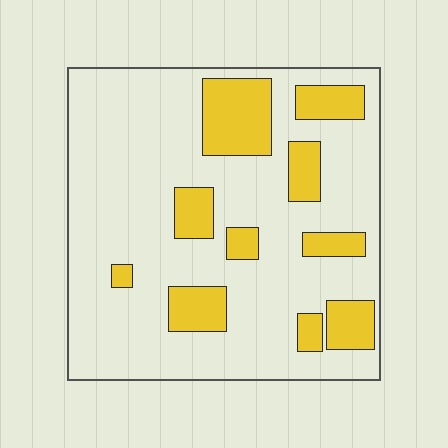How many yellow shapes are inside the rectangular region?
10.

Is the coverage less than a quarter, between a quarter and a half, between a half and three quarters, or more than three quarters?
Less than a quarter.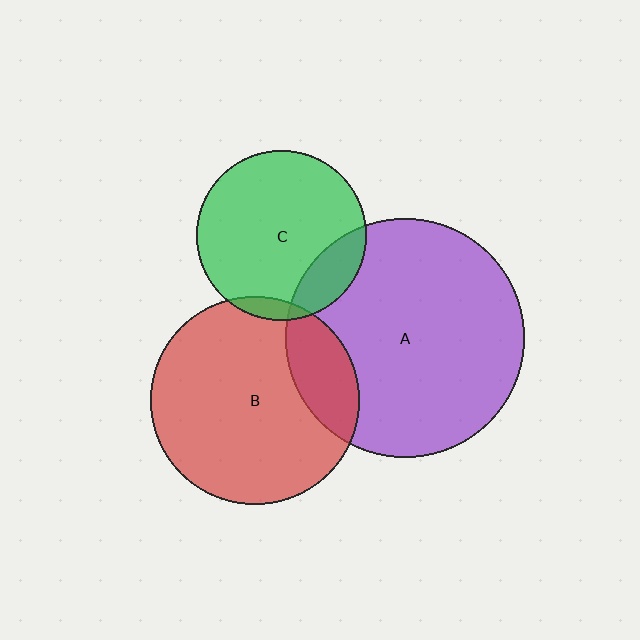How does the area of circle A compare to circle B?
Approximately 1.3 times.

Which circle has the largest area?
Circle A (purple).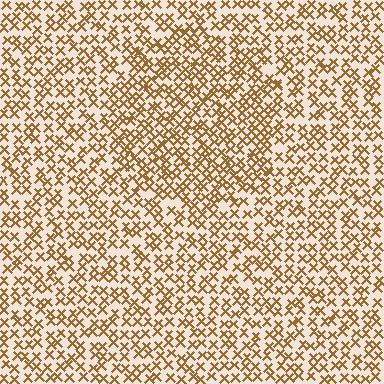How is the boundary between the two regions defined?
The boundary is defined by a change in element density (approximately 1.4x ratio). All elements are the same color, size, and shape.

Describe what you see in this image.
The image contains small brown elements arranged at two different densities. A circle-shaped region is visible where the elements are more densely packed than the surrounding area.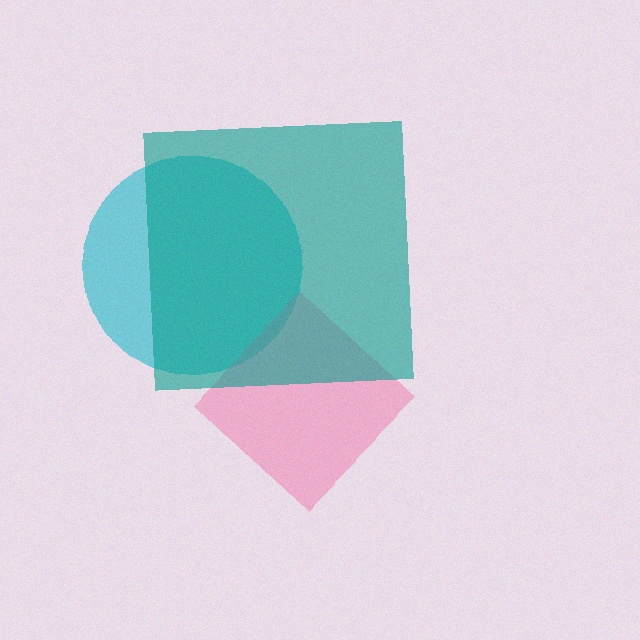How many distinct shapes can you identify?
There are 3 distinct shapes: a cyan circle, a pink diamond, a teal square.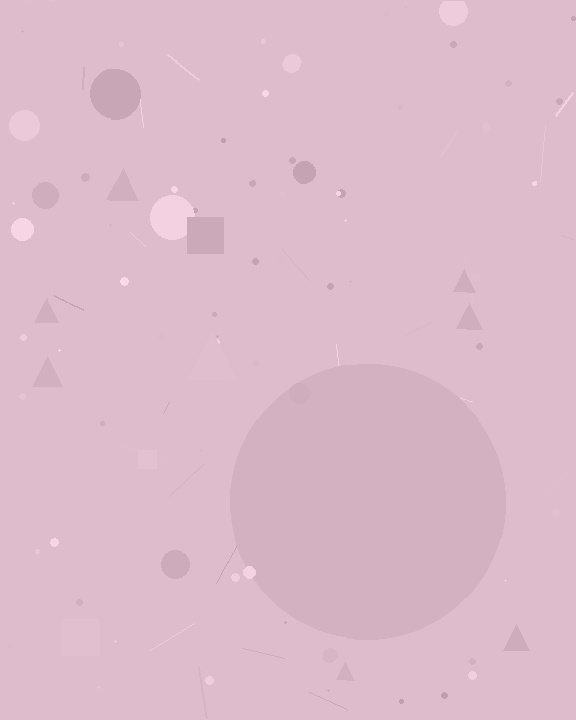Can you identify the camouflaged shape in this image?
The camouflaged shape is a circle.